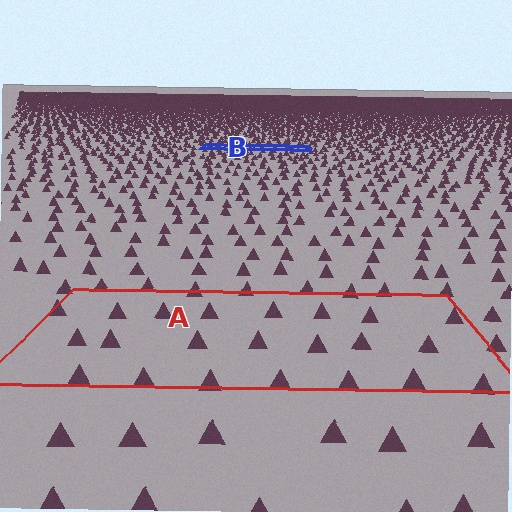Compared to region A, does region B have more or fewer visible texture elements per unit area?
Region B has more texture elements per unit area — they are packed more densely because it is farther away.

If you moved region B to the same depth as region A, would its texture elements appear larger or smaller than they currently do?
They would appear larger. At a closer depth, the same texture elements are projected at a bigger on-screen size.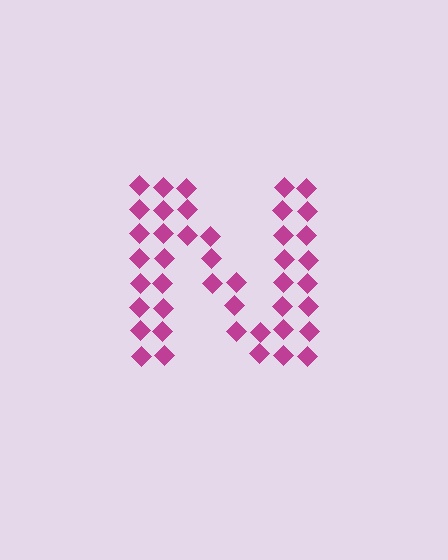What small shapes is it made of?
It is made of small diamonds.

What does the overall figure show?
The overall figure shows the letter N.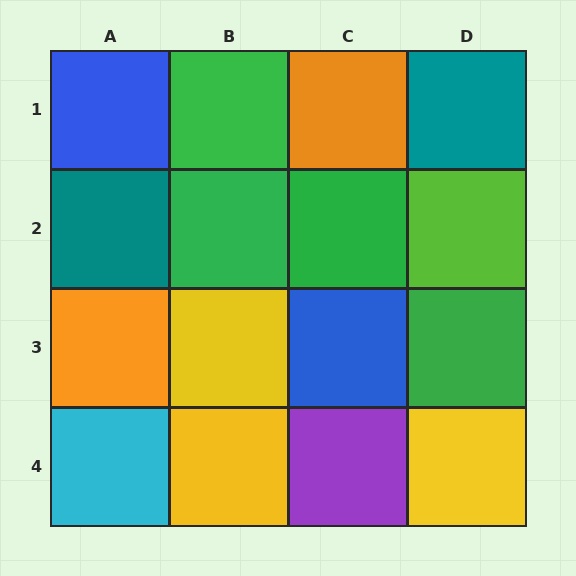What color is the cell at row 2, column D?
Lime.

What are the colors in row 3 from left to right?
Orange, yellow, blue, green.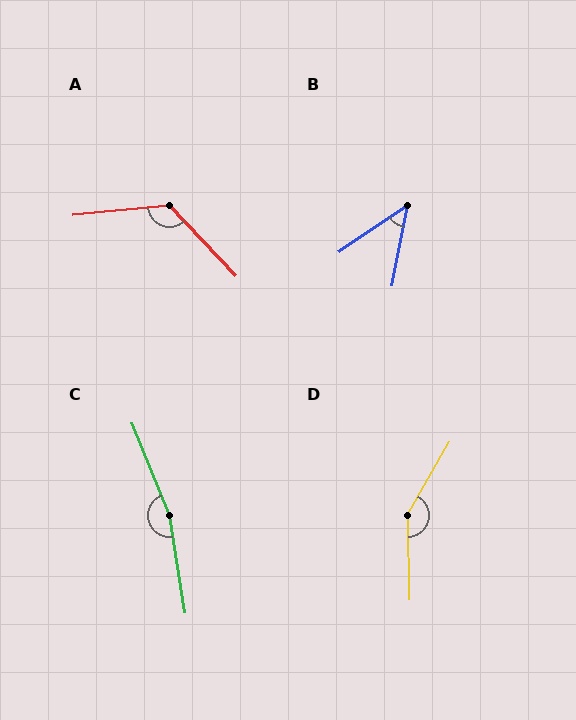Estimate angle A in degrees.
Approximately 128 degrees.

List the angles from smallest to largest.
B (45°), A (128°), D (149°), C (167°).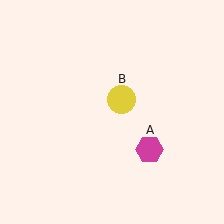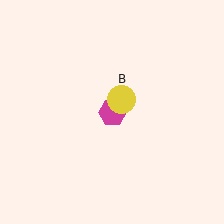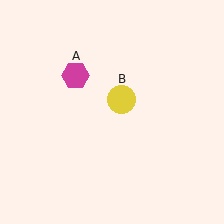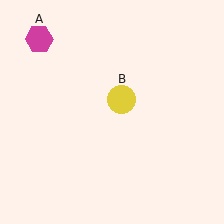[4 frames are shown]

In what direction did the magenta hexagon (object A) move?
The magenta hexagon (object A) moved up and to the left.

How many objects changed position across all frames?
1 object changed position: magenta hexagon (object A).